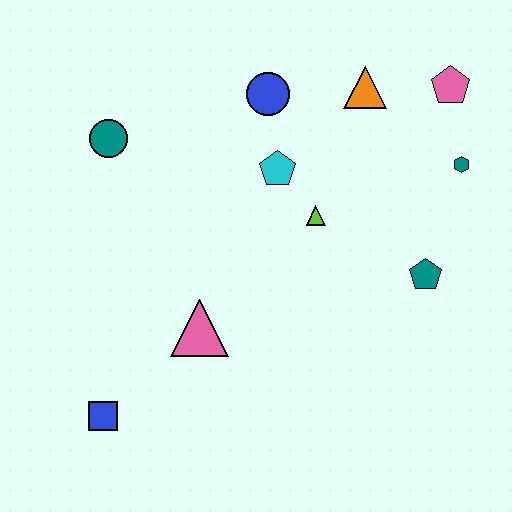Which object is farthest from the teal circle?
The teal hexagon is farthest from the teal circle.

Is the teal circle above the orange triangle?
No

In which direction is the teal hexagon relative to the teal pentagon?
The teal hexagon is above the teal pentagon.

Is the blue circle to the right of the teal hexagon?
No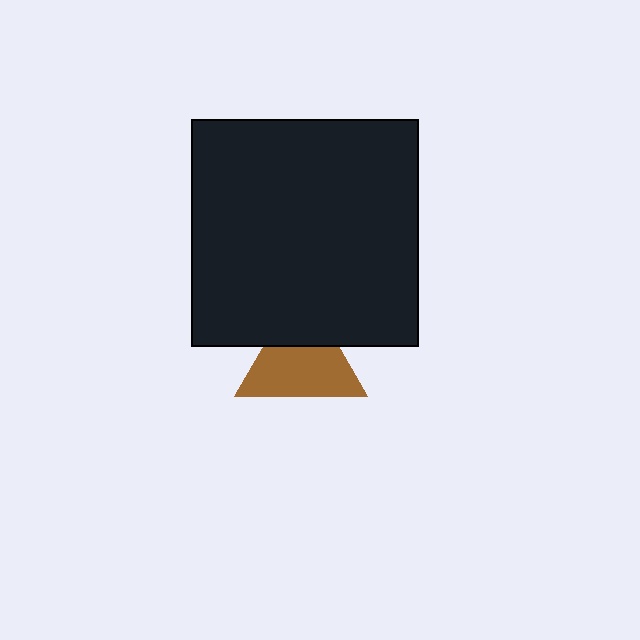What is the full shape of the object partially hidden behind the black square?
The partially hidden object is a brown triangle.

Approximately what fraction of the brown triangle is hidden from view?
Roughly 33% of the brown triangle is hidden behind the black square.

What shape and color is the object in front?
The object in front is a black square.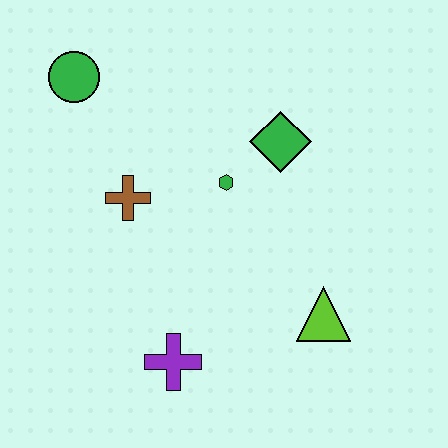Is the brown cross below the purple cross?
No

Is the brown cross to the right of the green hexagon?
No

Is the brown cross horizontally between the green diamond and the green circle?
Yes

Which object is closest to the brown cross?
The green hexagon is closest to the brown cross.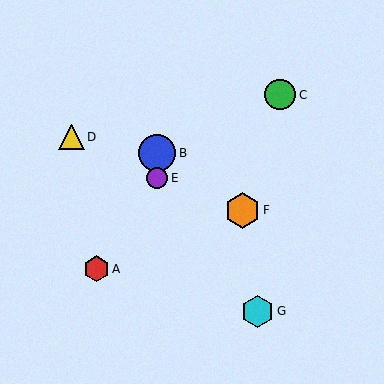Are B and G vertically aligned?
No, B is at x≈157 and G is at x≈258.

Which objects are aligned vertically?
Objects B, E are aligned vertically.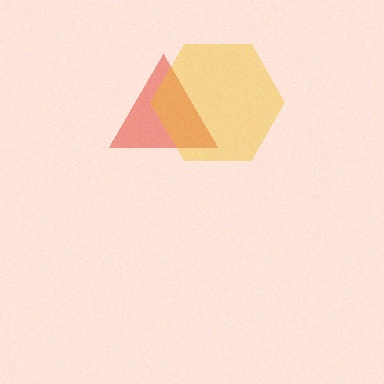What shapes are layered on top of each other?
The layered shapes are: a red triangle, a yellow hexagon.